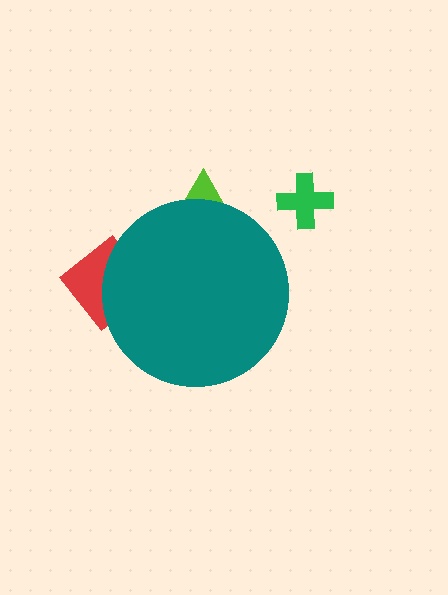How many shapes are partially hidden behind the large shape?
2 shapes are partially hidden.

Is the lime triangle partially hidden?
Yes, the lime triangle is partially hidden behind the teal circle.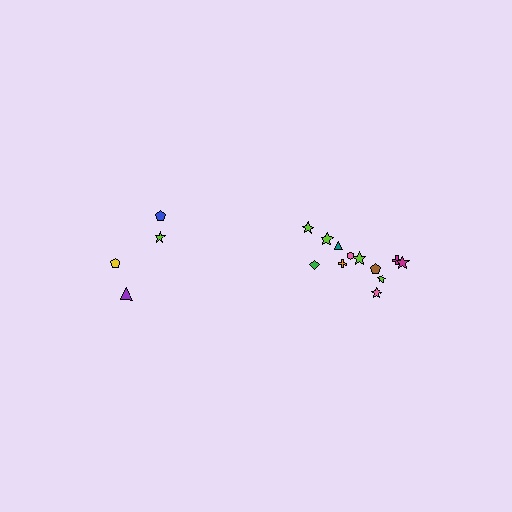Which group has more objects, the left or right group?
The right group.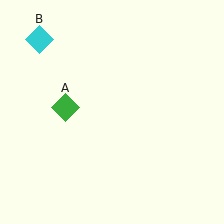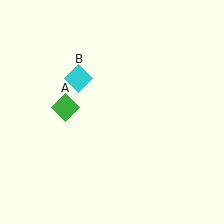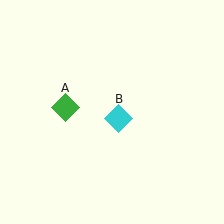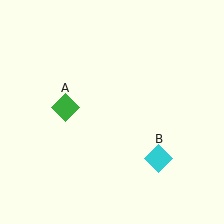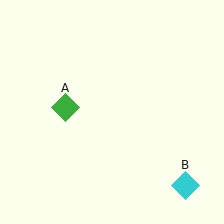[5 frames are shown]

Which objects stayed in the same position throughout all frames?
Green diamond (object A) remained stationary.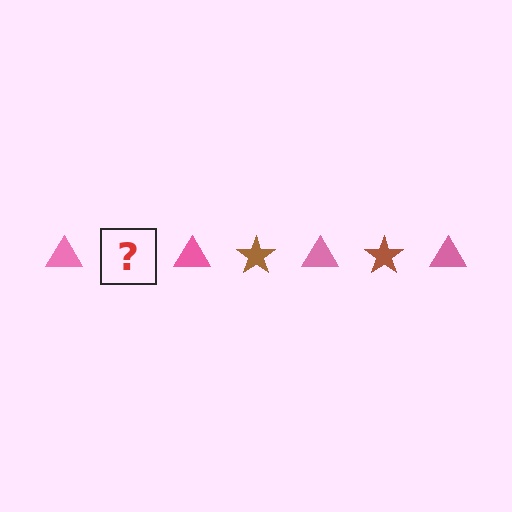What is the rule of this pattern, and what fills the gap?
The rule is that the pattern alternates between pink triangle and brown star. The gap should be filled with a brown star.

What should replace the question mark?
The question mark should be replaced with a brown star.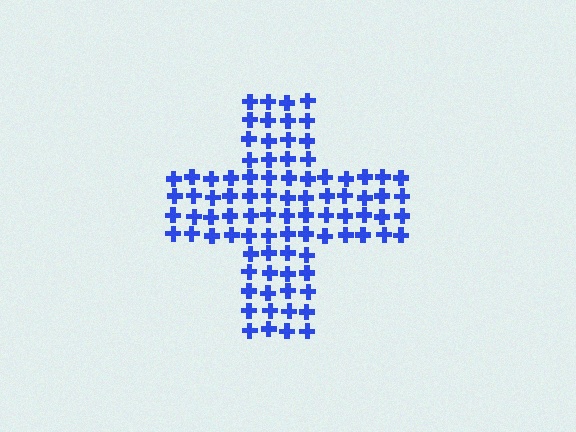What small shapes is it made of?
It is made of small crosses.